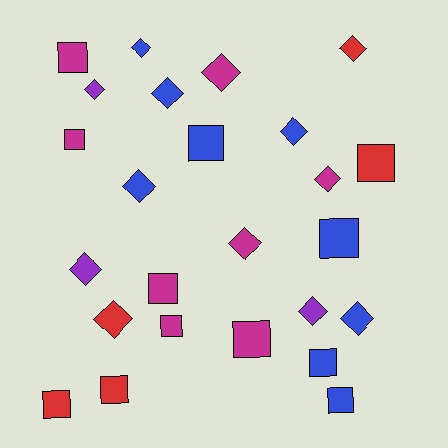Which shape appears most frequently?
Diamond, with 13 objects.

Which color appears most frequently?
Blue, with 9 objects.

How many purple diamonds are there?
There are 3 purple diamonds.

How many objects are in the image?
There are 25 objects.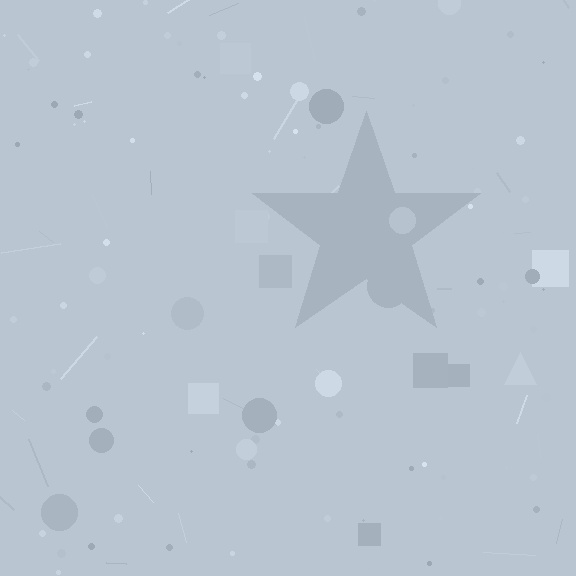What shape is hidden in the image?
A star is hidden in the image.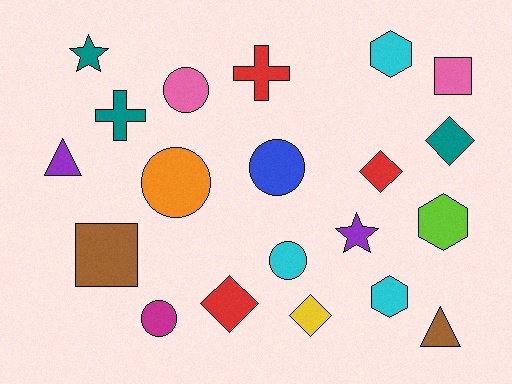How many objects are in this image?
There are 20 objects.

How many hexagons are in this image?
There are 3 hexagons.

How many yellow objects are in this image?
There is 1 yellow object.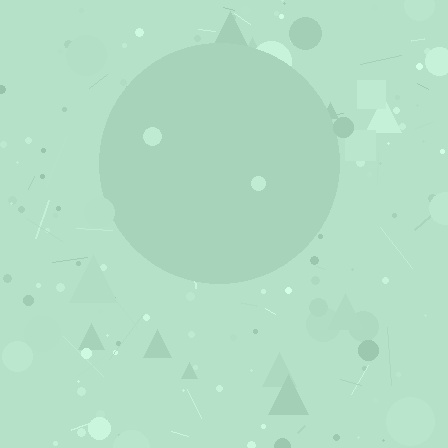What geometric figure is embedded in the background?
A circle is embedded in the background.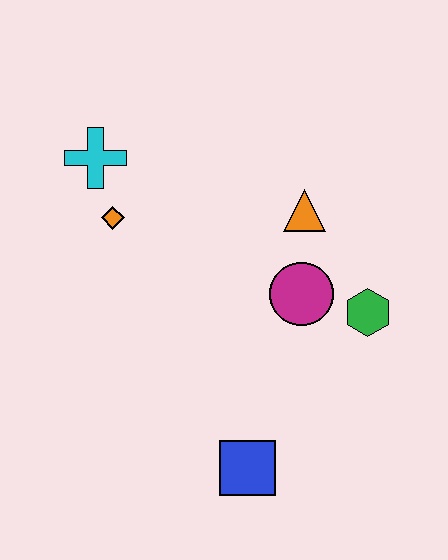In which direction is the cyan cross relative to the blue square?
The cyan cross is above the blue square.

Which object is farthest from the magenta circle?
The cyan cross is farthest from the magenta circle.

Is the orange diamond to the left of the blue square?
Yes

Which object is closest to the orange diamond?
The cyan cross is closest to the orange diamond.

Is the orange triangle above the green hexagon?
Yes